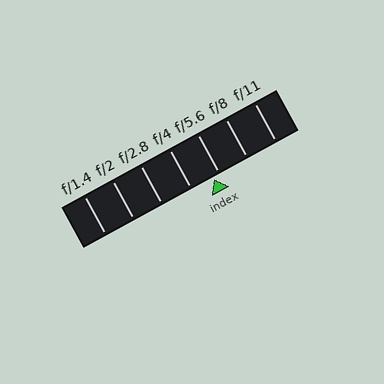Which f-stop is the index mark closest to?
The index mark is closest to f/5.6.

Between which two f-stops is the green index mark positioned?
The index mark is between f/4 and f/5.6.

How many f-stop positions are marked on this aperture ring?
There are 7 f-stop positions marked.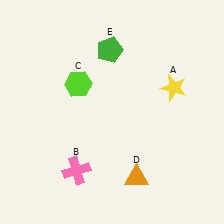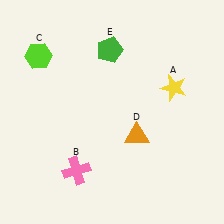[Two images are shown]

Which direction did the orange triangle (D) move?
The orange triangle (D) moved up.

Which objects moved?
The objects that moved are: the lime hexagon (C), the orange triangle (D).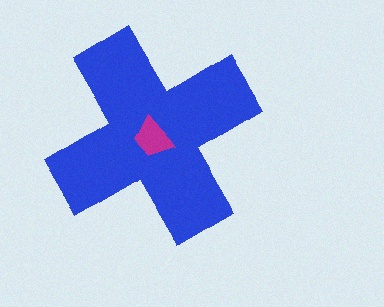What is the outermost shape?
The blue cross.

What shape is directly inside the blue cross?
The magenta trapezoid.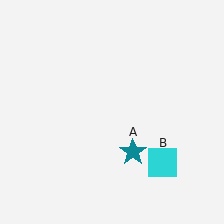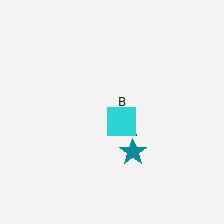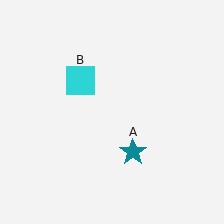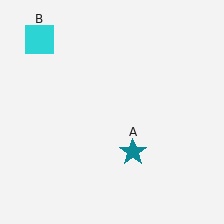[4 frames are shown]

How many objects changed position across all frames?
1 object changed position: cyan square (object B).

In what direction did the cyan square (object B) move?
The cyan square (object B) moved up and to the left.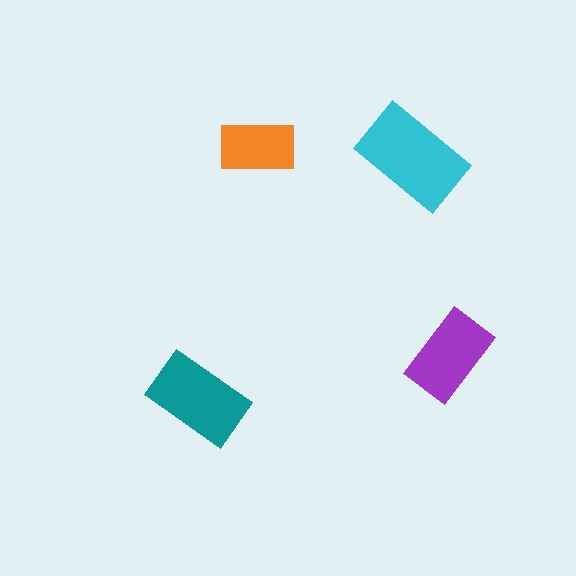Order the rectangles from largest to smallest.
the cyan one, the teal one, the purple one, the orange one.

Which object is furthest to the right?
The purple rectangle is rightmost.